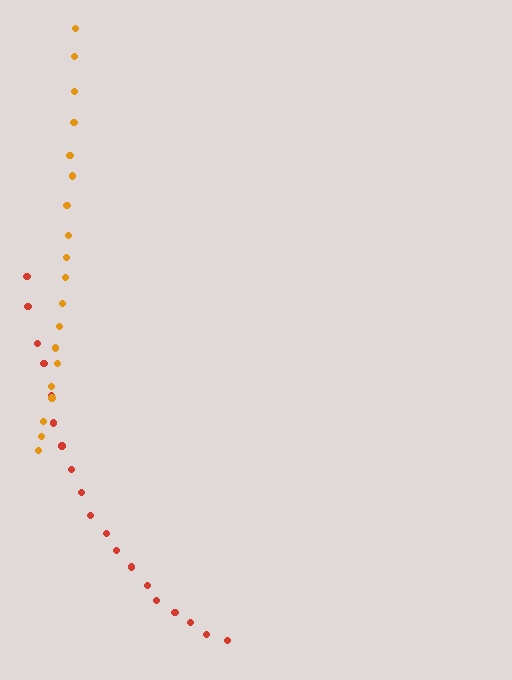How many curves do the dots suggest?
There are 2 distinct paths.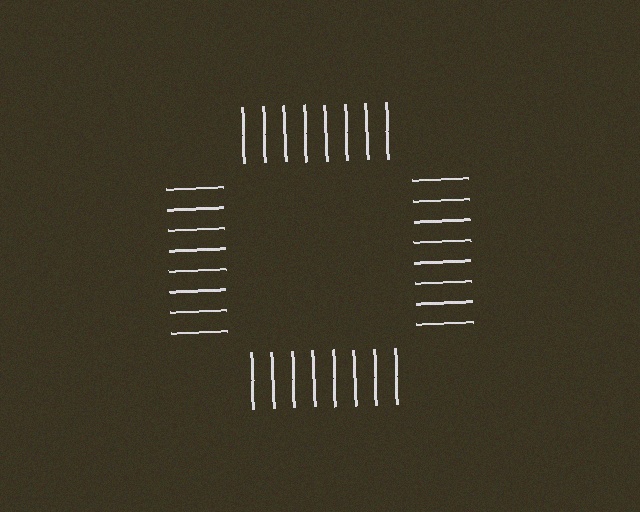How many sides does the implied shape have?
4 sides — the line-ends trace a square.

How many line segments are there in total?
32 — 8 along each of the 4 edges.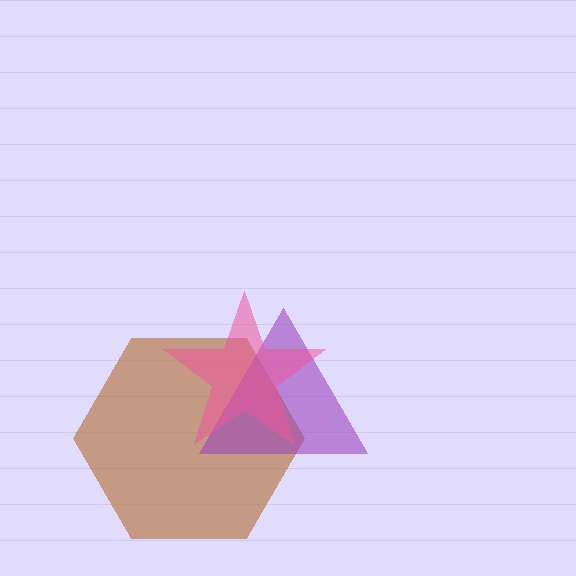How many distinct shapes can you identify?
There are 3 distinct shapes: a brown hexagon, a purple triangle, a pink star.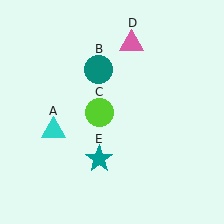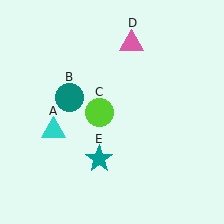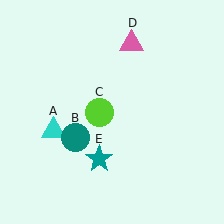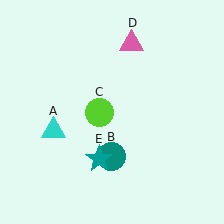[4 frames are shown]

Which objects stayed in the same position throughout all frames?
Cyan triangle (object A) and lime circle (object C) and pink triangle (object D) and teal star (object E) remained stationary.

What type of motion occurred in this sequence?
The teal circle (object B) rotated counterclockwise around the center of the scene.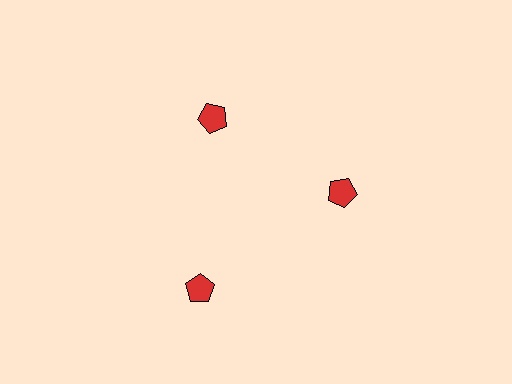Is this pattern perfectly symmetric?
No. The 3 red pentagons are arranged in a ring, but one element near the 7 o'clock position is pushed outward from the center, breaking the 3-fold rotational symmetry.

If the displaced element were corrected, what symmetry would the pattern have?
It would have 3-fold rotational symmetry — the pattern would map onto itself every 120 degrees.